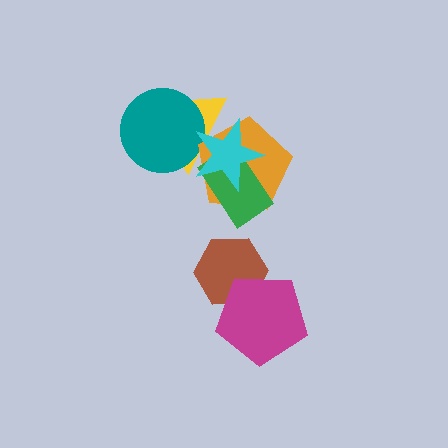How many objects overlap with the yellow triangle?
3 objects overlap with the yellow triangle.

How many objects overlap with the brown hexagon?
1 object overlaps with the brown hexagon.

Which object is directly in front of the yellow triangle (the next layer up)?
The teal circle is directly in front of the yellow triangle.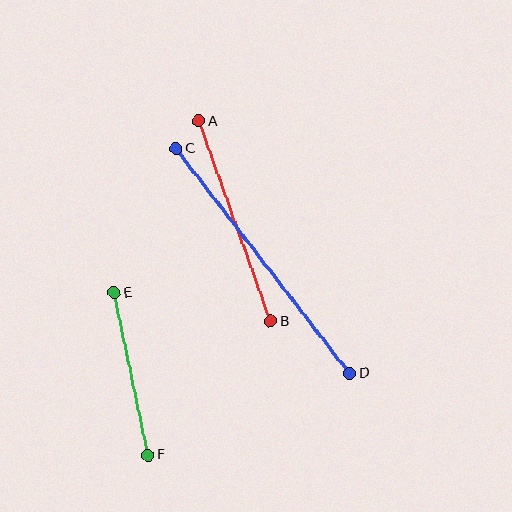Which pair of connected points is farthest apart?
Points C and D are farthest apart.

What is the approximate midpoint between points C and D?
The midpoint is at approximately (263, 261) pixels.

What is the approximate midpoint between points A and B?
The midpoint is at approximately (235, 221) pixels.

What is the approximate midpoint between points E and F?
The midpoint is at approximately (131, 374) pixels.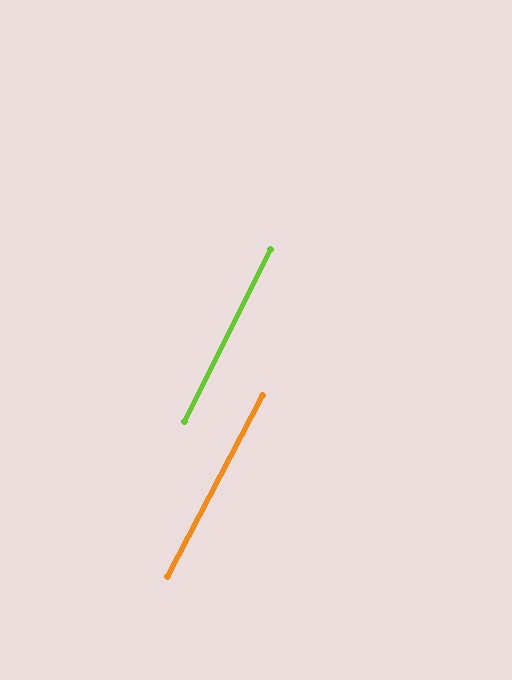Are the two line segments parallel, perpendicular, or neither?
Parallel — their directions differ by only 1.2°.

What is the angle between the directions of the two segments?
Approximately 1 degree.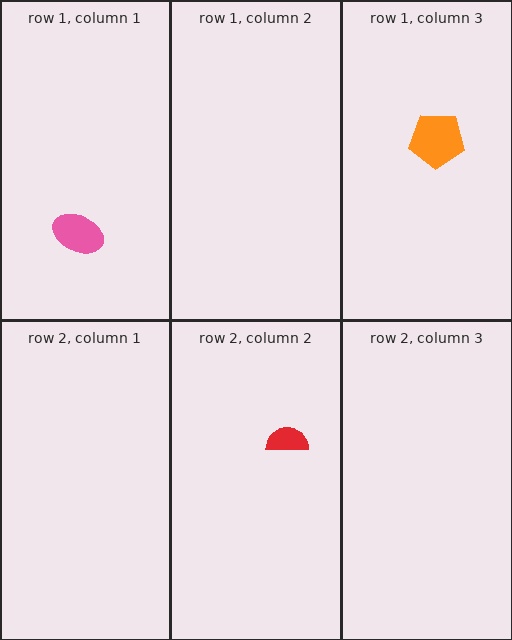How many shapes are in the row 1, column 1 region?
1.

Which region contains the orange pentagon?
The row 1, column 3 region.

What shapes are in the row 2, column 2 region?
The red semicircle.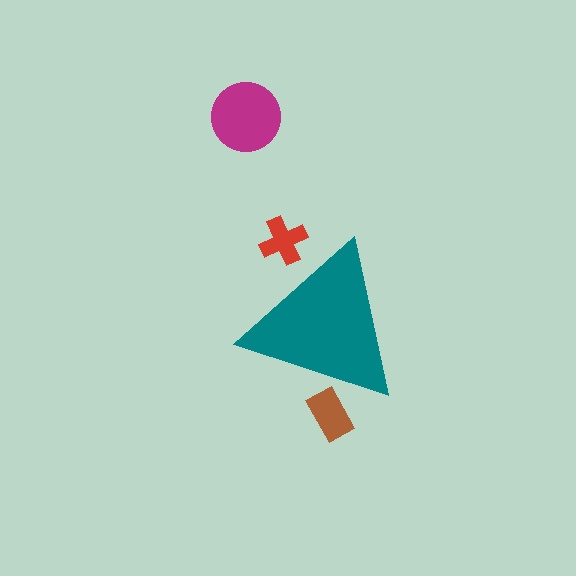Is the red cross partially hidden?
Yes, the red cross is partially hidden behind the teal triangle.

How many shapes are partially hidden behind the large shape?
2 shapes are partially hidden.